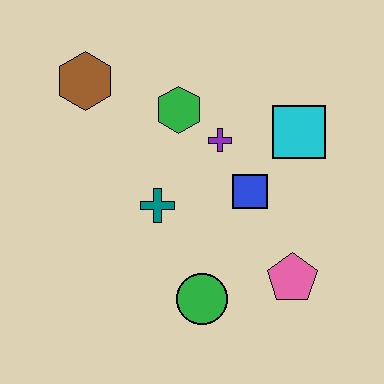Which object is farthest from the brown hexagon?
The pink pentagon is farthest from the brown hexagon.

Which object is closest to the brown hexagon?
The green hexagon is closest to the brown hexagon.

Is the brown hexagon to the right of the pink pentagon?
No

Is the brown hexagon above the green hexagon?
Yes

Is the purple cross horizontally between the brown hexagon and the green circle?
No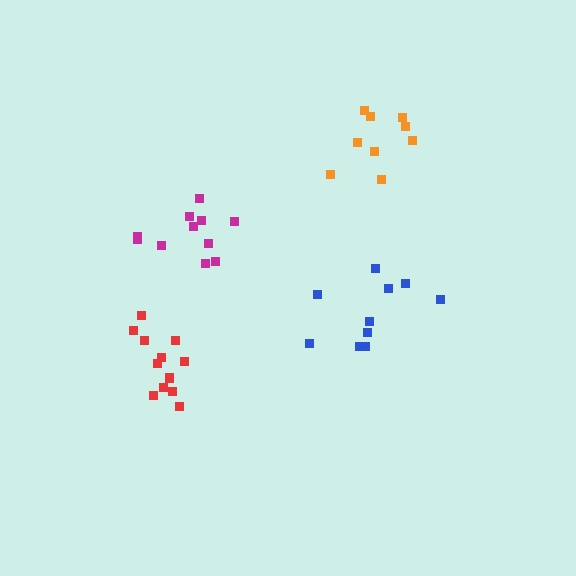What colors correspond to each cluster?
The clusters are colored: magenta, blue, red, orange.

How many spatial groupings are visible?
There are 4 spatial groupings.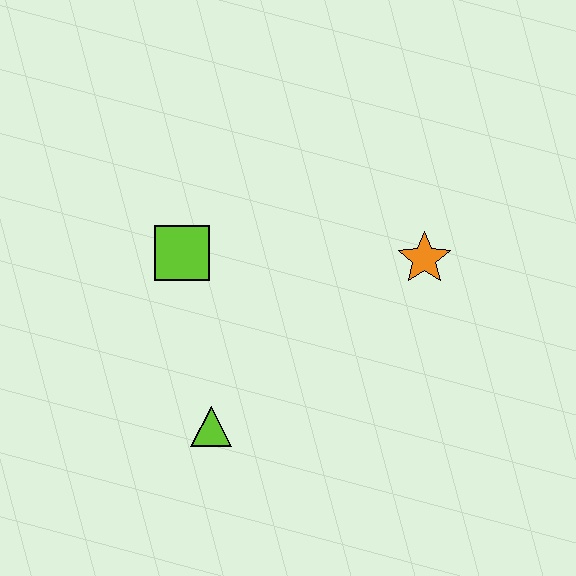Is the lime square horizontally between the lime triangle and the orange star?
No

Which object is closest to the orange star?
The lime square is closest to the orange star.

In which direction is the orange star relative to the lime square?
The orange star is to the right of the lime square.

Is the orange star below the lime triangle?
No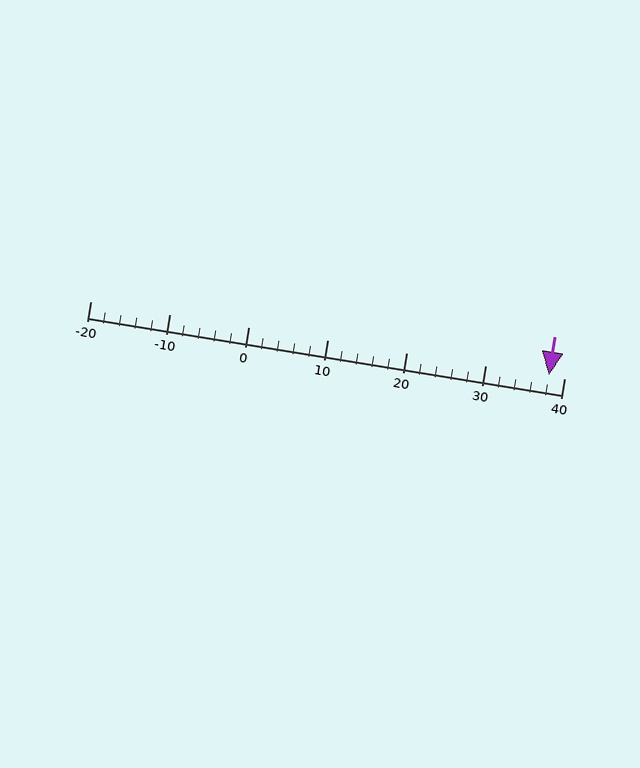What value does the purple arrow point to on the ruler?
The purple arrow points to approximately 38.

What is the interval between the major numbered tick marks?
The major tick marks are spaced 10 units apart.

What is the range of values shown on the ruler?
The ruler shows values from -20 to 40.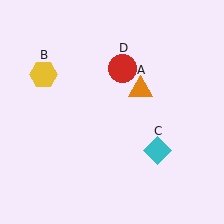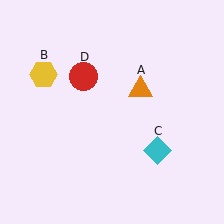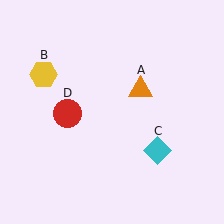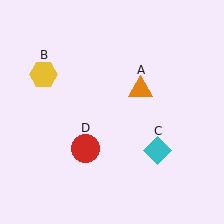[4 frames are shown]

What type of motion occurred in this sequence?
The red circle (object D) rotated counterclockwise around the center of the scene.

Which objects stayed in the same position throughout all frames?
Orange triangle (object A) and yellow hexagon (object B) and cyan diamond (object C) remained stationary.